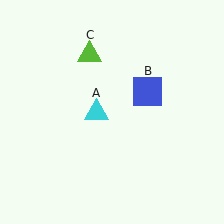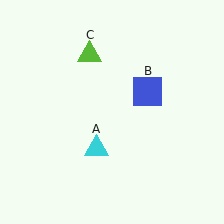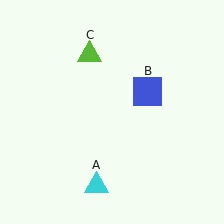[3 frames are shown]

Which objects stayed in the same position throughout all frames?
Blue square (object B) and lime triangle (object C) remained stationary.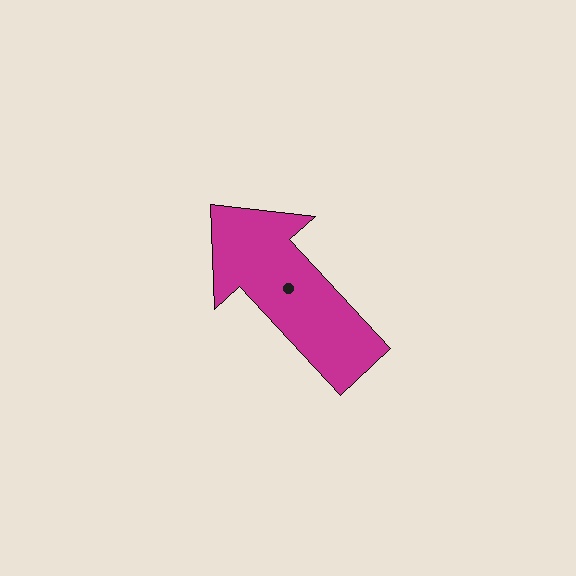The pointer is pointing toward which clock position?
Roughly 11 o'clock.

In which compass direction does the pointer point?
Northwest.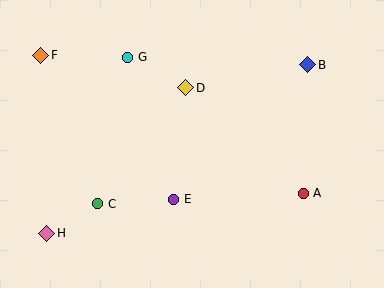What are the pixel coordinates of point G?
Point G is at (128, 57).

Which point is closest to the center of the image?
Point D at (186, 88) is closest to the center.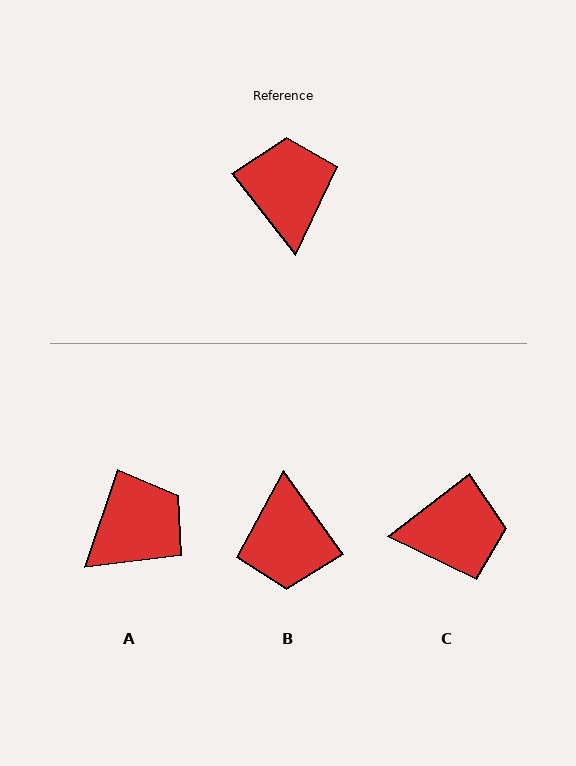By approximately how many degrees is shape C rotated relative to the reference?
Approximately 90 degrees clockwise.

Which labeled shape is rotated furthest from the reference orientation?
B, about 177 degrees away.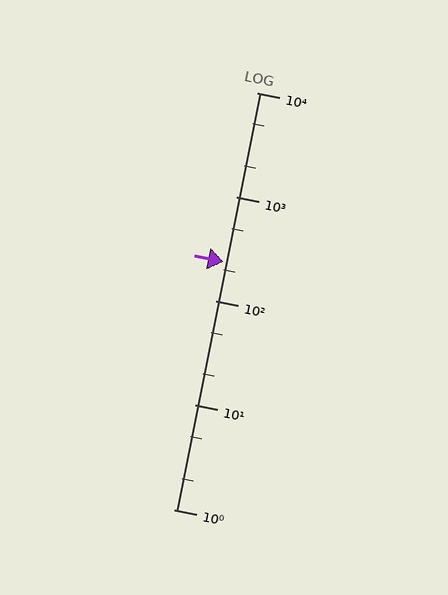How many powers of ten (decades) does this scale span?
The scale spans 4 decades, from 1 to 10000.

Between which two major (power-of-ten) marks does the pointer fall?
The pointer is between 100 and 1000.